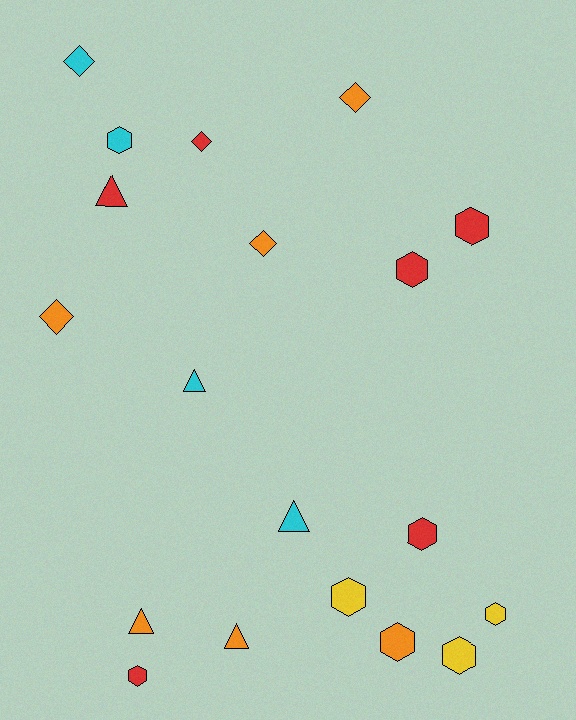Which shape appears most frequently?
Hexagon, with 9 objects.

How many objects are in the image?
There are 19 objects.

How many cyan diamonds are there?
There is 1 cyan diamond.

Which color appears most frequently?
Red, with 6 objects.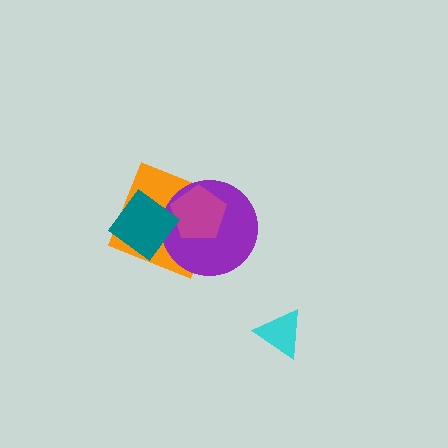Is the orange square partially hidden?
Yes, it is partially covered by another shape.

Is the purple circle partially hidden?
Yes, it is partially covered by another shape.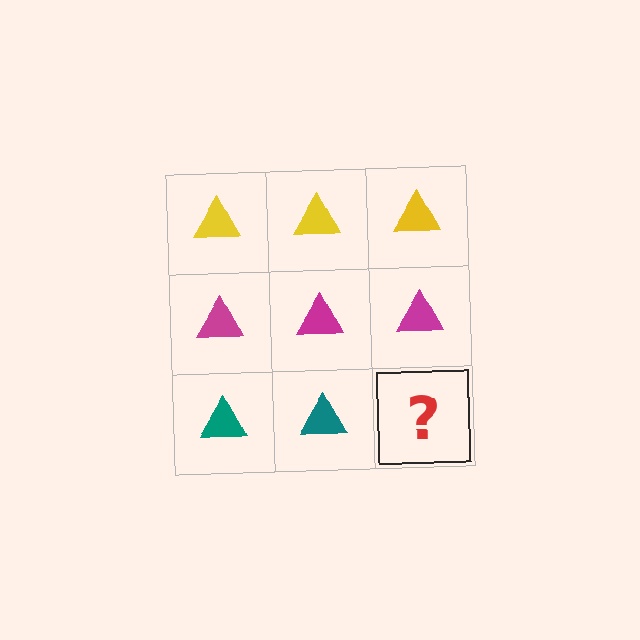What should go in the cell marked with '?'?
The missing cell should contain a teal triangle.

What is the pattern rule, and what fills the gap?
The rule is that each row has a consistent color. The gap should be filled with a teal triangle.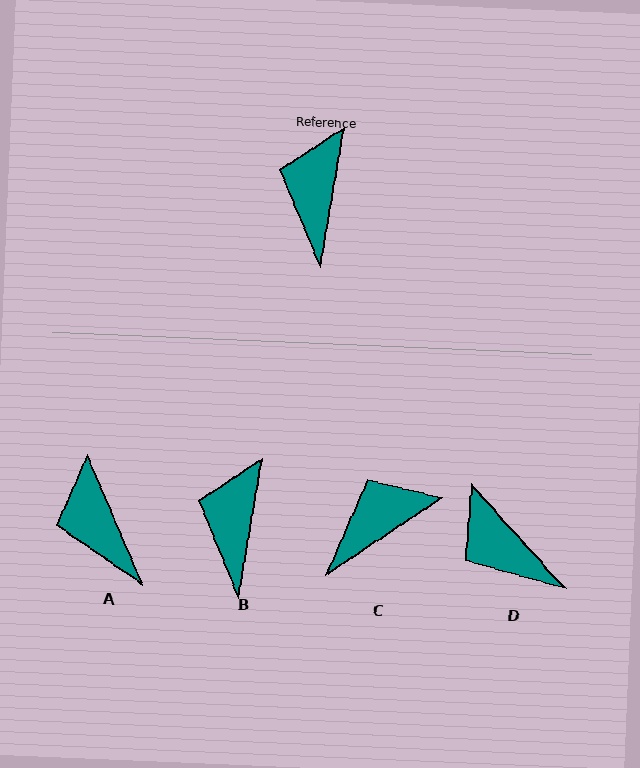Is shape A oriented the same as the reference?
No, it is off by about 32 degrees.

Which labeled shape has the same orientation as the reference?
B.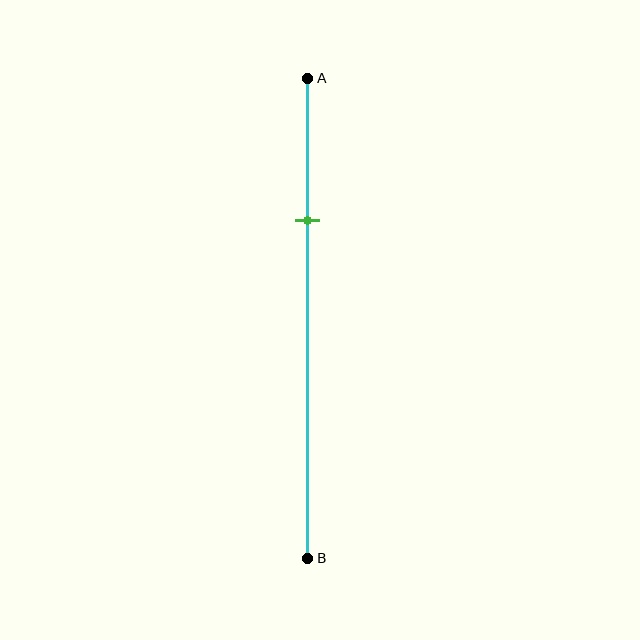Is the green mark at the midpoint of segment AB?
No, the mark is at about 30% from A, not at the 50% midpoint.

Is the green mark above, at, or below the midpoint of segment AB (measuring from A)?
The green mark is above the midpoint of segment AB.